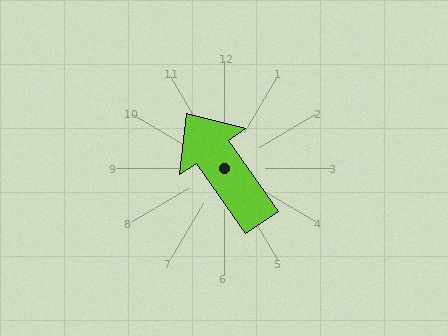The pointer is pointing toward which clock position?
Roughly 11 o'clock.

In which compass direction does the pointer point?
Northwest.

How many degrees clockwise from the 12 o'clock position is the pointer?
Approximately 325 degrees.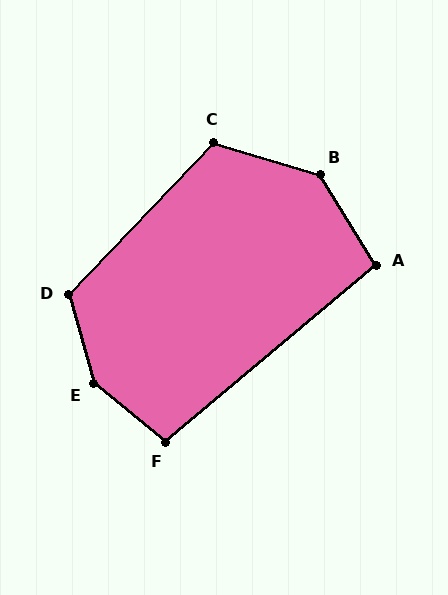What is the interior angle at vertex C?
Approximately 116 degrees (obtuse).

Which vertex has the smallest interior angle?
A, at approximately 98 degrees.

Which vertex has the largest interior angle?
E, at approximately 145 degrees.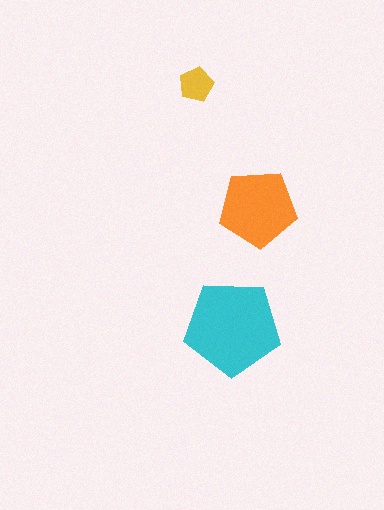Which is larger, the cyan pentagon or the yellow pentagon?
The cyan one.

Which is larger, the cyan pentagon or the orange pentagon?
The cyan one.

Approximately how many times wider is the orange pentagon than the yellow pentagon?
About 2 times wider.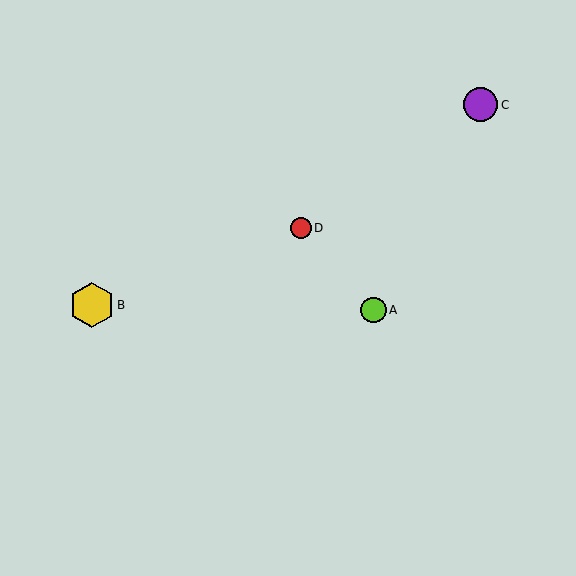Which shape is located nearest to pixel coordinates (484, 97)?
The purple circle (labeled C) at (481, 105) is nearest to that location.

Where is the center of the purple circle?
The center of the purple circle is at (481, 105).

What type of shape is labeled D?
Shape D is a red circle.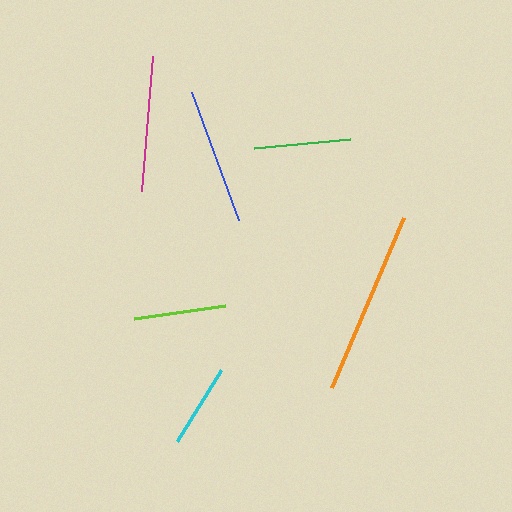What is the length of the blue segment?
The blue segment is approximately 137 pixels long.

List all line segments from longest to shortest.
From longest to shortest: orange, blue, magenta, green, lime, cyan.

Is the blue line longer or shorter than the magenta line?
The blue line is longer than the magenta line.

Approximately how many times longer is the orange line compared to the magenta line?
The orange line is approximately 1.4 times the length of the magenta line.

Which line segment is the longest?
The orange line is the longest at approximately 185 pixels.